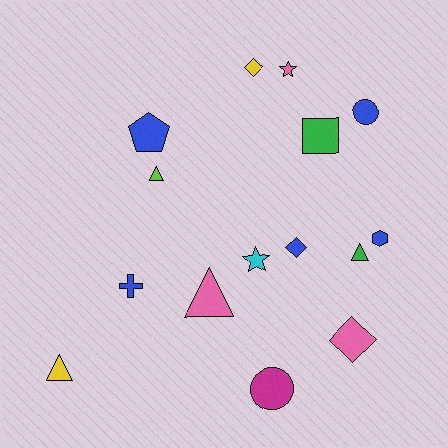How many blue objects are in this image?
There are 5 blue objects.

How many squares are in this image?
There is 1 square.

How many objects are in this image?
There are 15 objects.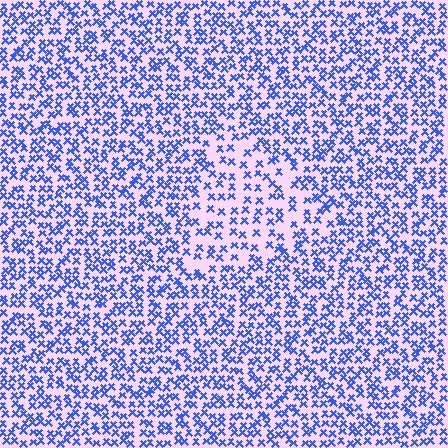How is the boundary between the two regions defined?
The boundary is defined by a change in element density (approximately 1.7x ratio). All elements are the same color, size, and shape.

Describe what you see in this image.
The image contains small blue elements arranged at two different densities. A triangle-shaped region is visible where the elements are less densely packed than the surrounding area.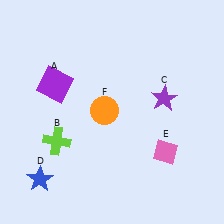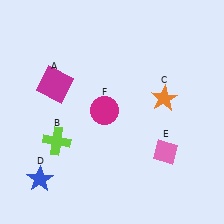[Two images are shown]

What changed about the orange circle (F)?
In Image 1, F is orange. In Image 2, it changed to magenta.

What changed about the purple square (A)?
In Image 1, A is purple. In Image 2, it changed to magenta.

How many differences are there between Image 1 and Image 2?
There are 3 differences between the two images.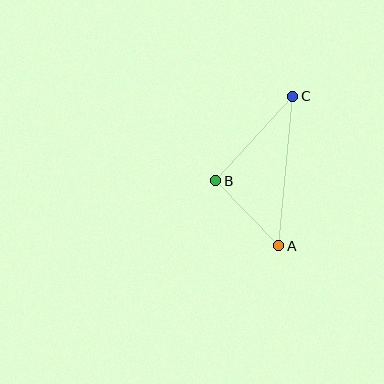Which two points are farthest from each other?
Points A and C are farthest from each other.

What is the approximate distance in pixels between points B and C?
The distance between B and C is approximately 115 pixels.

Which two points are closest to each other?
Points A and B are closest to each other.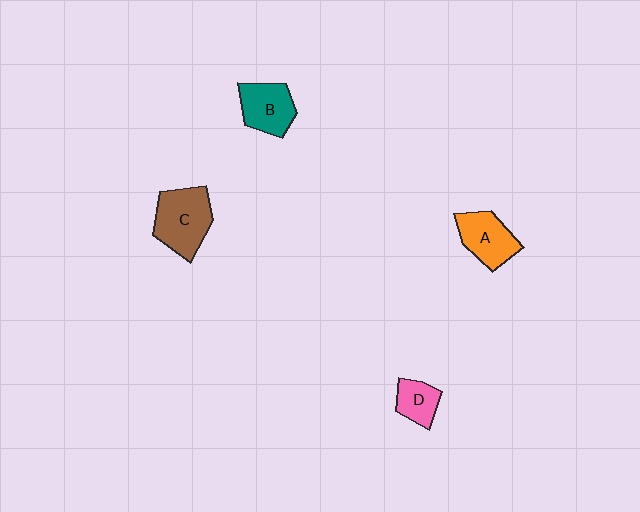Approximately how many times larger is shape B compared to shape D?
Approximately 1.5 times.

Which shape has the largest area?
Shape C (brown).